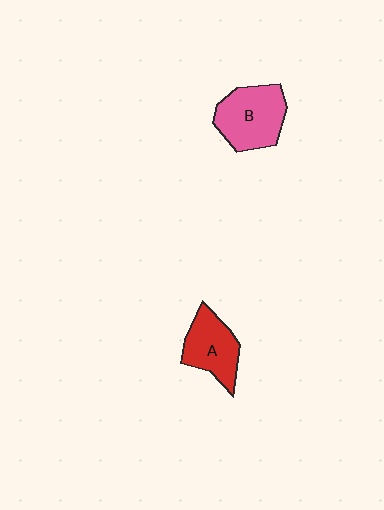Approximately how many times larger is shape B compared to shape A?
Approximately 1.2 times.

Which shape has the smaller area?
Shape A (red).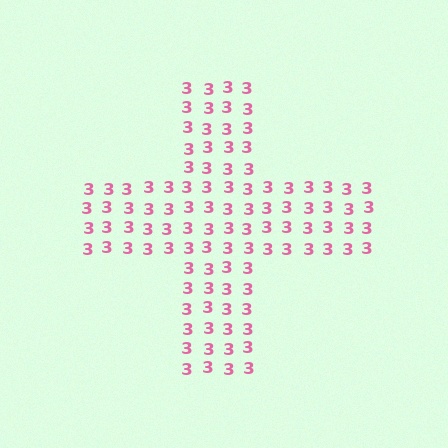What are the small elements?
The small elements are digit 3's.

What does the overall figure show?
The overall figure shows a cross.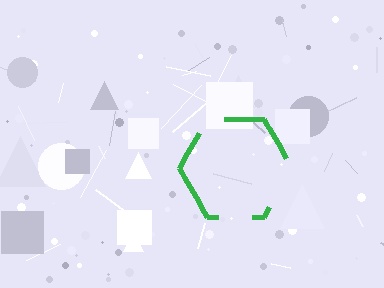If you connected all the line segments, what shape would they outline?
They would outline a hexagon.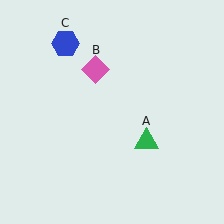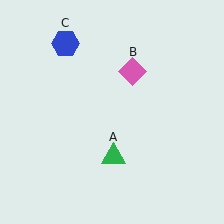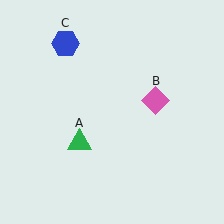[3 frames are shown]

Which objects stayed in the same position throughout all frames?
Blue hexagon (object C) remained stationary.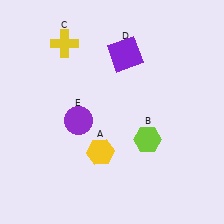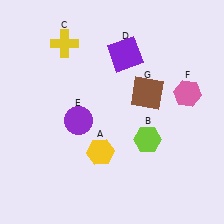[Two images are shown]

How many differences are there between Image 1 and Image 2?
There are 2 differences between the two images.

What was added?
A pink hexagon (F), a brown square (G) were added in Image 2.